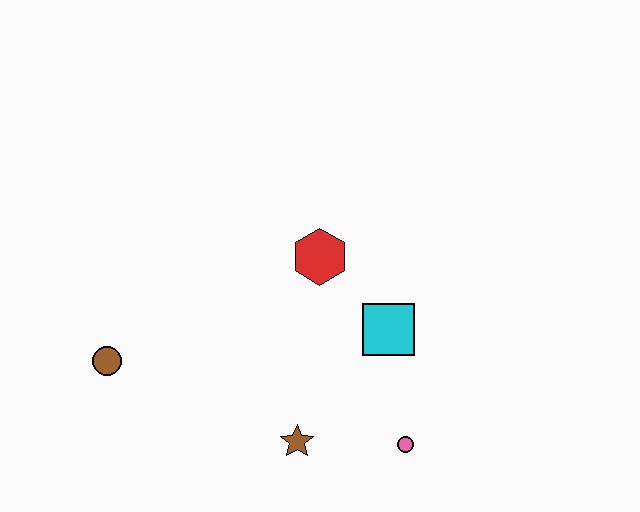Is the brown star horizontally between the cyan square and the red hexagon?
No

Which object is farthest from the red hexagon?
The brown circle is farthest from the red hexagon.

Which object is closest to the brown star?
The pink circle is closest to the brown star.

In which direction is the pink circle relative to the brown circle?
The pink circle is to the right of the brown circle.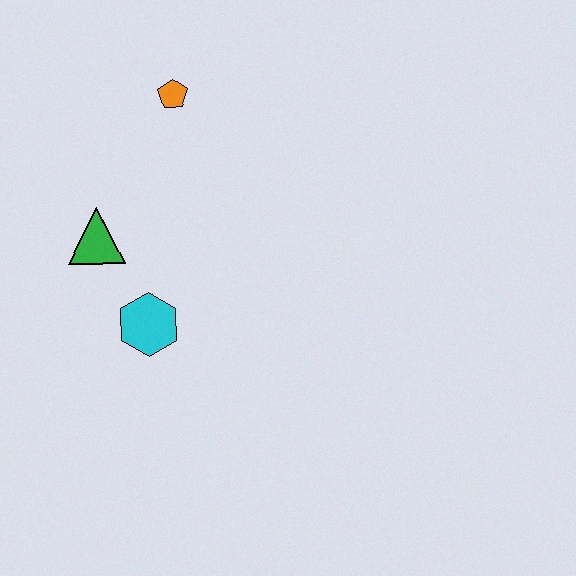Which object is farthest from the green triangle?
The orange pentagon is farthest from the green triangle.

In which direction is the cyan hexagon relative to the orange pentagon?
The cyan hexagon is below the orange pentagon.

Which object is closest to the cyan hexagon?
The green triangle is closest to the cyan hexagon.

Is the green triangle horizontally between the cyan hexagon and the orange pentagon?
No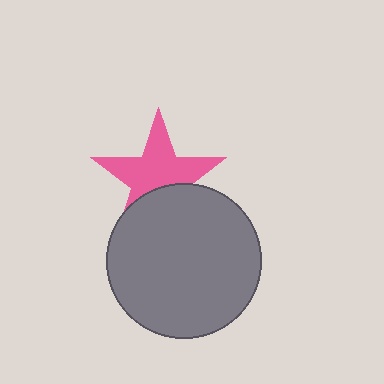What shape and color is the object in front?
The object in front is a gray circle.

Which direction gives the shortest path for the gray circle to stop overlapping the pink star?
Moving down gives the shortest separation.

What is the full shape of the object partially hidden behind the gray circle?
The partially hidden object is a pink star.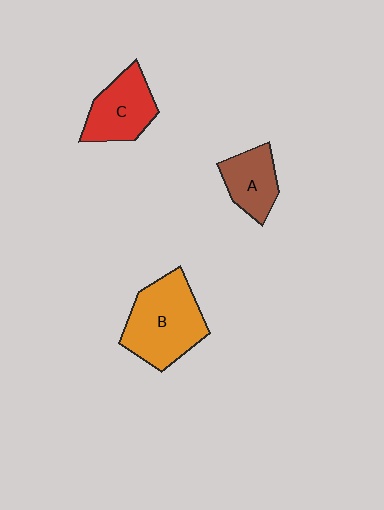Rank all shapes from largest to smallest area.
From largest to smallest: B (orange), C (red), A (brown).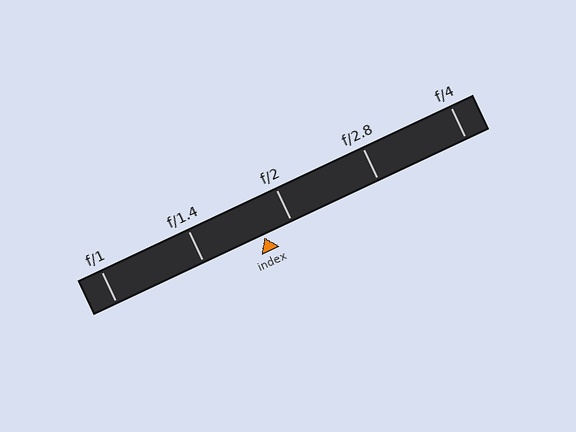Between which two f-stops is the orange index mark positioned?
The index mark is between f/1.4 and f/2.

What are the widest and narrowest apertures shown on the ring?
The widest aperture shown is f/1 and the narrowest is f/4.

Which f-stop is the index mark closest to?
The index mark is closest to f/2.